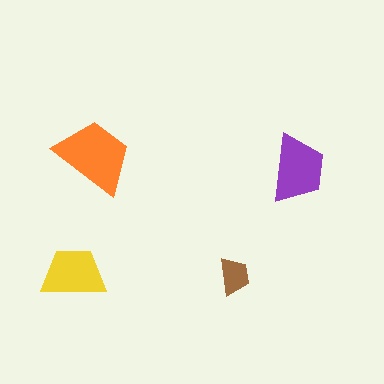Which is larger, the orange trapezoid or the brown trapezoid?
The orange one.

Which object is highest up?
The orange trapezoid is topmost.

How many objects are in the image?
There are 4 objects in the image.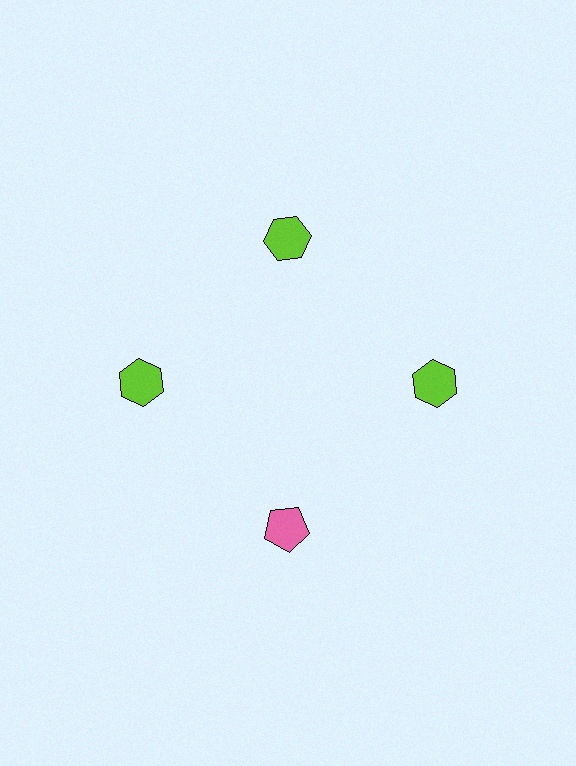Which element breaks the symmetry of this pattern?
The pink pentagon at roughly the 6 o'clock position breaks the symmetry. All other shapes are lime hexagons.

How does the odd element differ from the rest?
It differs in both color (pink instead of lime) and shape (pentagon instead of hexagon).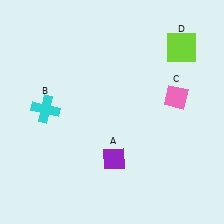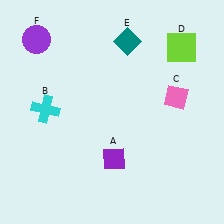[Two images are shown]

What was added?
A teal diamond (E), a purple circle (F) were added in Image 2.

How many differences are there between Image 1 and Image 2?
There are 2 differences between the two images.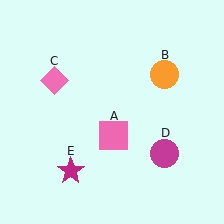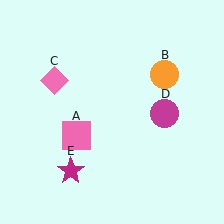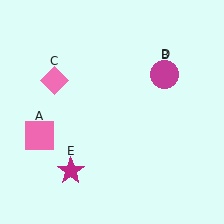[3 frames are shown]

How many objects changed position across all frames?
2 objects changed position: pink square (object A), magenta circle (object D).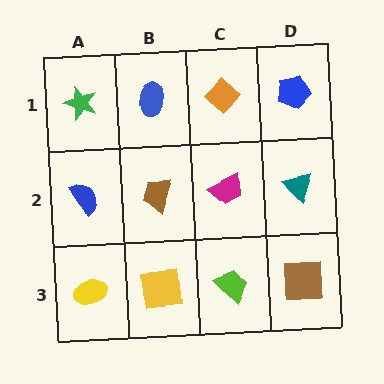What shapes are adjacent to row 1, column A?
A blue semicircle (row 2, column A), a blue ellipse (row 1, column B).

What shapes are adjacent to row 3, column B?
A brown trapezoid (row 2, column B), a yellow ellipse (row 3, column A), a lime trapezoid (row 3, column C).